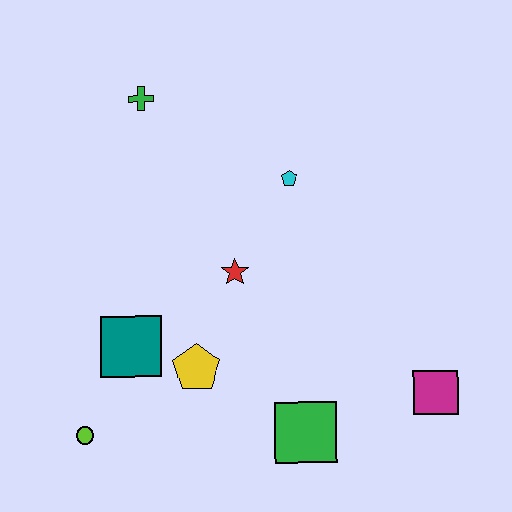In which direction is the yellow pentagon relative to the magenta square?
The yellow pentagon is to the left of the magenta square.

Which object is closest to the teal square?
The yellow pentagon is closest to the teal square.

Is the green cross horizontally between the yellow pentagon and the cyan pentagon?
No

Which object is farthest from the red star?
The magenta square is farthest from the red star.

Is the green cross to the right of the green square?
No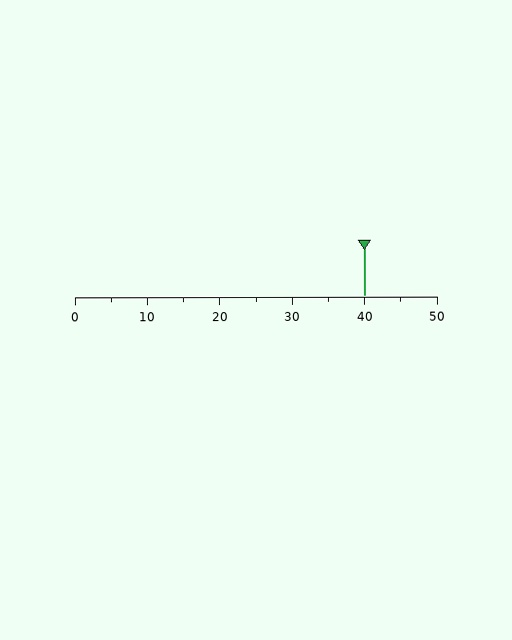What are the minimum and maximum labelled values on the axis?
The axis runs from 0 to 50.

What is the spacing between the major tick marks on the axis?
The major ticks are spaced 10 apart.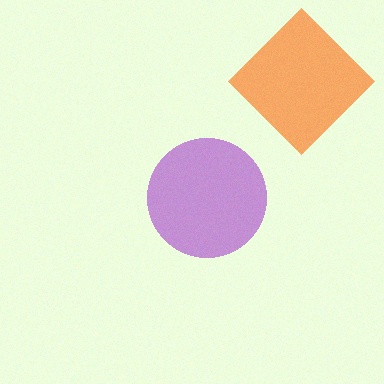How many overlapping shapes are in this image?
There are 2 overlapping shapes in the image.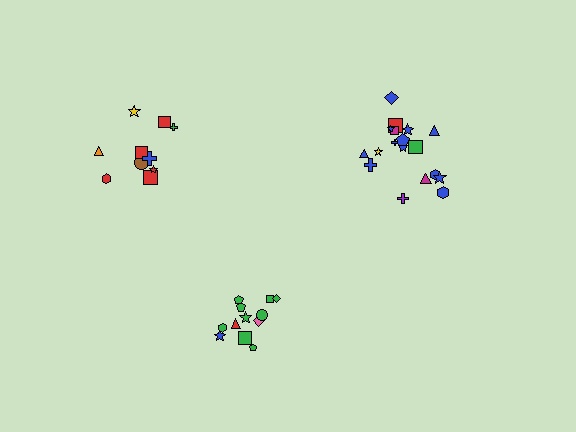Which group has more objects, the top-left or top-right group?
The top-right group.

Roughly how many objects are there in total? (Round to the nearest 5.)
Roughly 40 objects in total.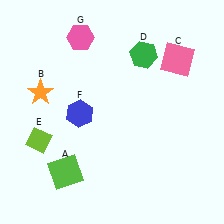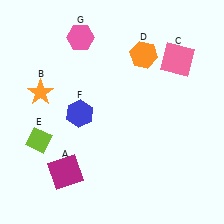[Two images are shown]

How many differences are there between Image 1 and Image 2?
There are 2 differences between the two images.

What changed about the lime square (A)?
In Image 1, A is lime. In Image 2, it changed to magenta.